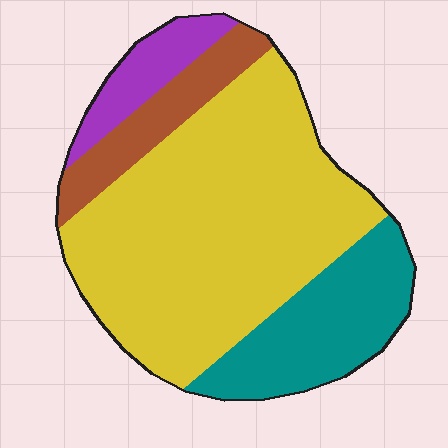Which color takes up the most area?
Yellow, at roughly 60%.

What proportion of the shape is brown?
Brown takes up less than a quarter of the shape.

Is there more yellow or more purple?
Yellow.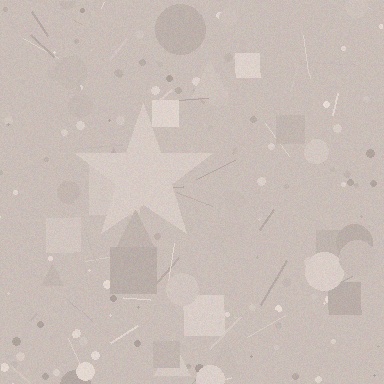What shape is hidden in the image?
A star is hidden in the image.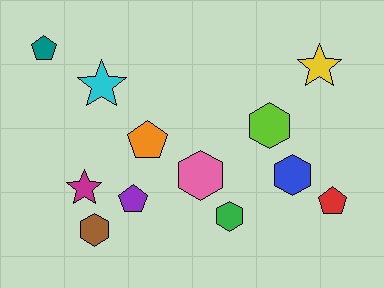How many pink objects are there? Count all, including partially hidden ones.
There is 1 pink object.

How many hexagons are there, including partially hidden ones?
There are 5 hexagons.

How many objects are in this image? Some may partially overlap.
There are 12 objects.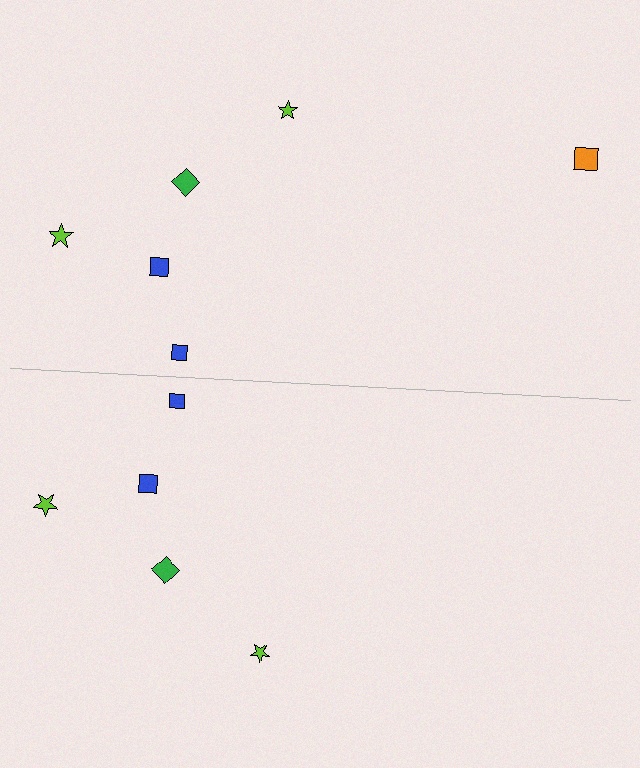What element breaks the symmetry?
A orange square is missing from the bottom side.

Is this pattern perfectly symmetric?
No, the pattern is not perfectly symmetric. A orange square is missing from the bottom side.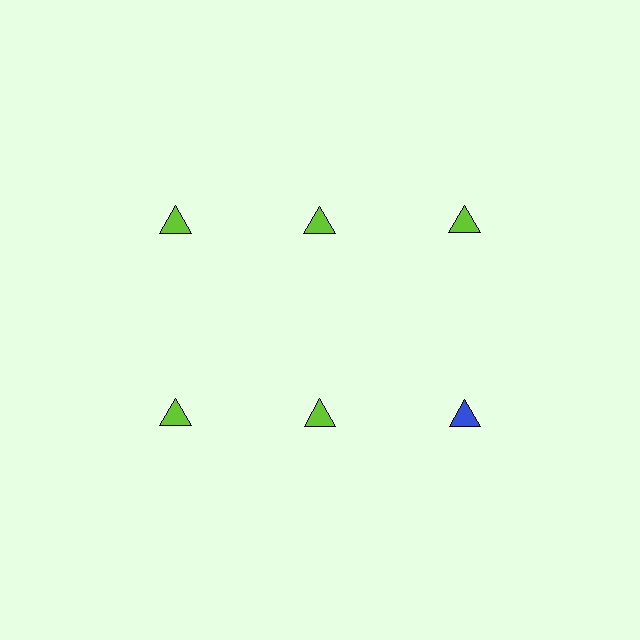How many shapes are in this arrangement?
There are 6 shapes arranged in a grid pattern.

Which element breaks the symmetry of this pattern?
The blue triangle in the second row, center column breaks the symmetry. All other shapes are lime triangles.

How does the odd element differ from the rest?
It has a different color: blue instead of lime.